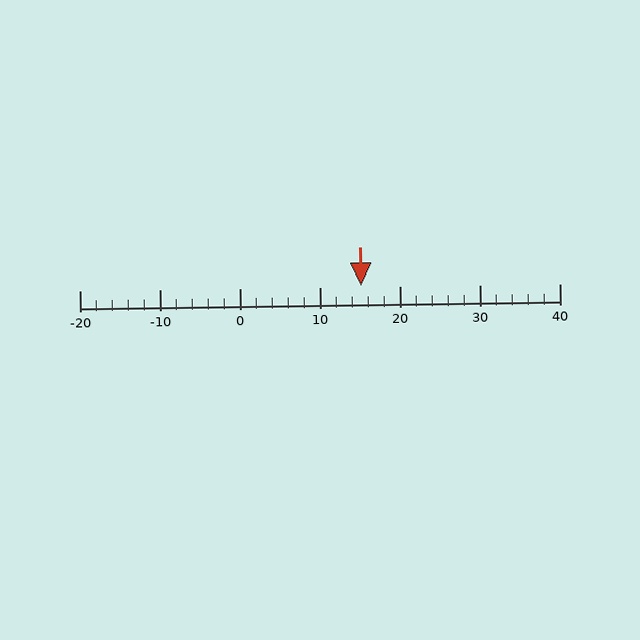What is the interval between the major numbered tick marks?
The major tick marks are spaced 10 units apart.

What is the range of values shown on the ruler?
The ruler shows values from -20 to 40.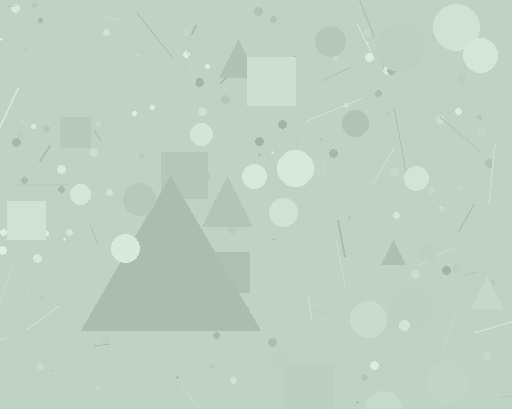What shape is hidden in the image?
A triangle is hidden in the image.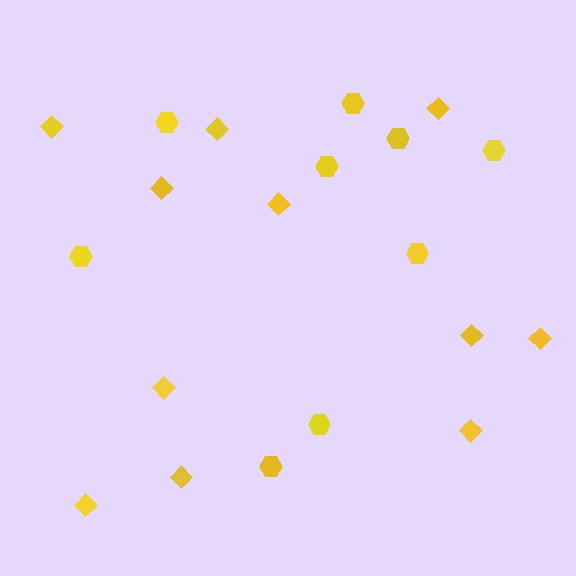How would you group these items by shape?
There are 2 groups: one group of diamonds (11) and one group of hexagons (9).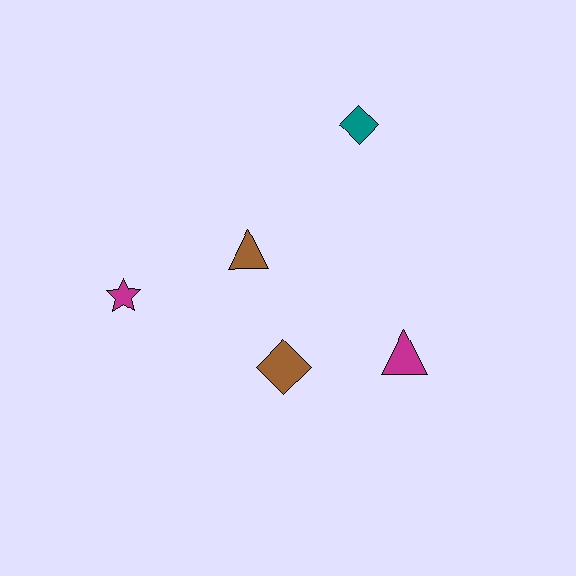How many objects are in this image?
There are 5 objects.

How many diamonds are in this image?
There are 2 diamonds.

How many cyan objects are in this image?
There are no cyan objects.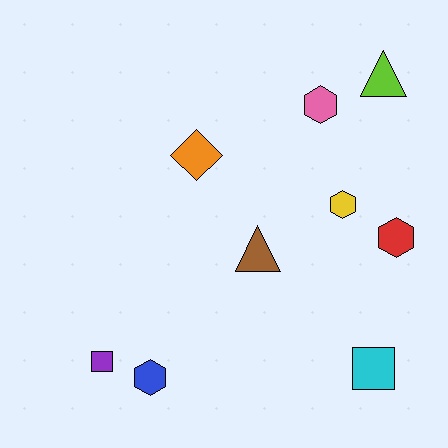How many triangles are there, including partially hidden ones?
There are 2 triangles.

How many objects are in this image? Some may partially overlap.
There are 9 objects.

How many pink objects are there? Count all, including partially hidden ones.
There is 1 pink object.